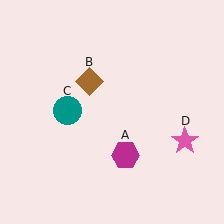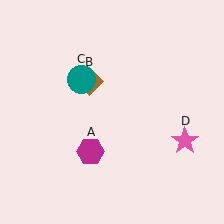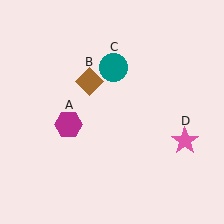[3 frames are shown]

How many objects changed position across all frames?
2 objects changed position: magenta hexagon (object A), teal circle (object C).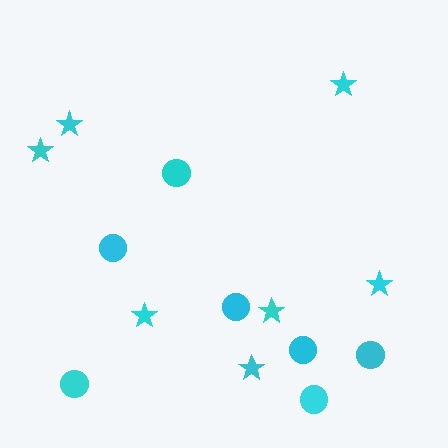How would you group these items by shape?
There are 2 groups: one group of circles (7) and one group of stars (7).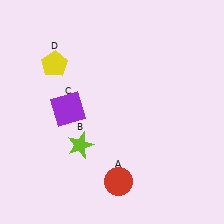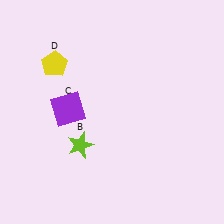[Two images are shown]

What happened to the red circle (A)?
The red circle (A) was removed in Image 2. It was in the bottom-right area of Image 1.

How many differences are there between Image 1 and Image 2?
There is 1 difference between the two images.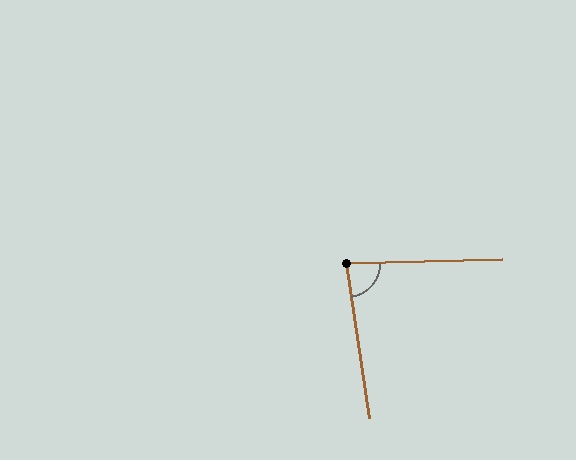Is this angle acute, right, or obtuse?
It is acute.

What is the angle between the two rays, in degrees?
Approximately 83 degrees.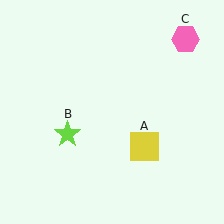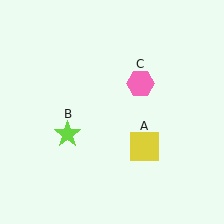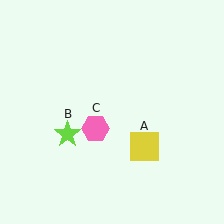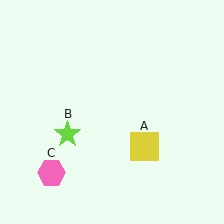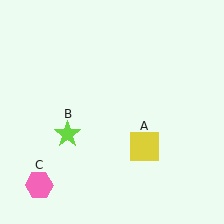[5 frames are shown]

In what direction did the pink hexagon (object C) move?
The pink hexagon (object C) moved down and to the left.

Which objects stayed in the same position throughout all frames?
Yellow square (object A) and lime star (object B) remained stationary.